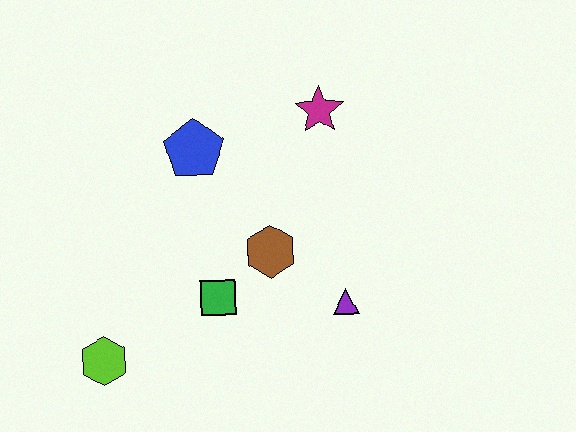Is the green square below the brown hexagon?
Yes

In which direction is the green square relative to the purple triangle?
The green square is to the left of the purple triangle.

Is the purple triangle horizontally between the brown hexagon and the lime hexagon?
No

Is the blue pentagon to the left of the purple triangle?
Yes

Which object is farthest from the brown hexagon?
The lime hexagon is farthest from the brown hexagon.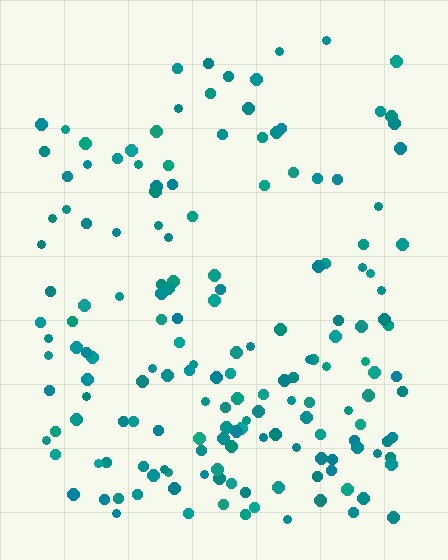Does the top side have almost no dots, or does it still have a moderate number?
Still a moderate number, just noticeably fewer than the bottom.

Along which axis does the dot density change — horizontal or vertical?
Vertical.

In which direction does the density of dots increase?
From top to bottom, with the bottom side densest.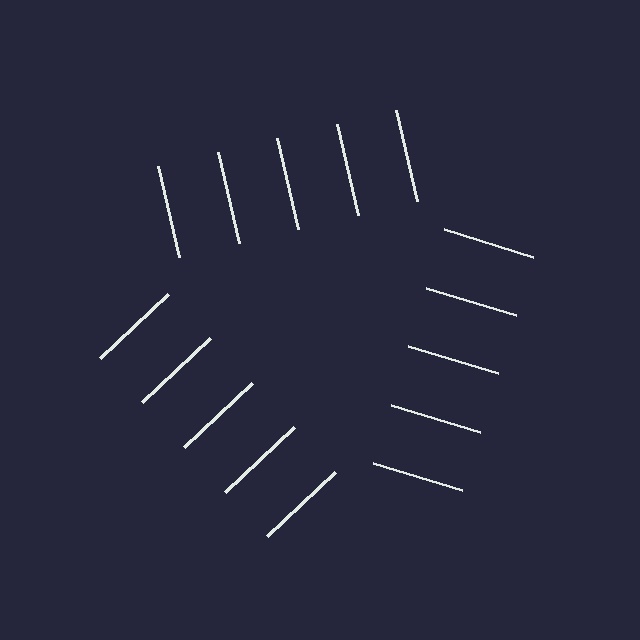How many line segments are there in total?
15 — 5 along each of the 3 edges.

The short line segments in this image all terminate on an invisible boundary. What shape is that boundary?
An illusory triangle — the line segments terminate on its edges but no continuous stroke is drawn.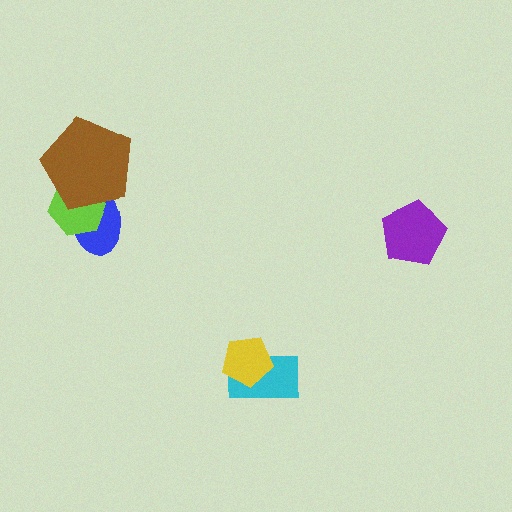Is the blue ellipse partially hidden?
Yes, it is partially covered by another shape.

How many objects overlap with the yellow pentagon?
1 object overlaps with the yellow pentagon.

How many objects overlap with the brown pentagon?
2 objects overlap with the brown pentagon.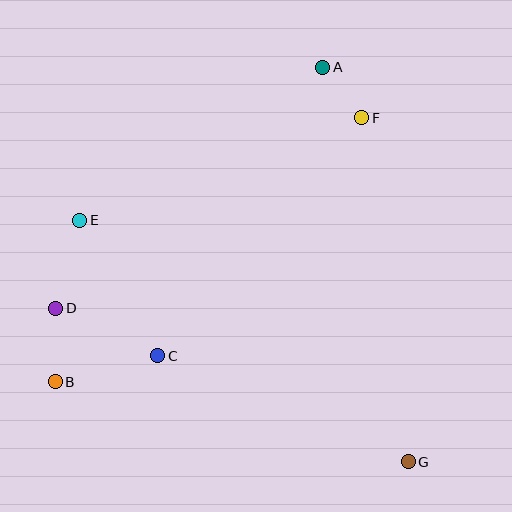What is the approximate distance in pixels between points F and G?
The distance between F and G is approximately 347 pixels.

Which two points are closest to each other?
Points A and F are closest to each other.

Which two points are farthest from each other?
Points A and B are farthest from each other.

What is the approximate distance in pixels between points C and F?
The distance between C and F is approximately 314 pixels.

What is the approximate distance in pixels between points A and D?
The distance between A and D is approximately 359 pixels.